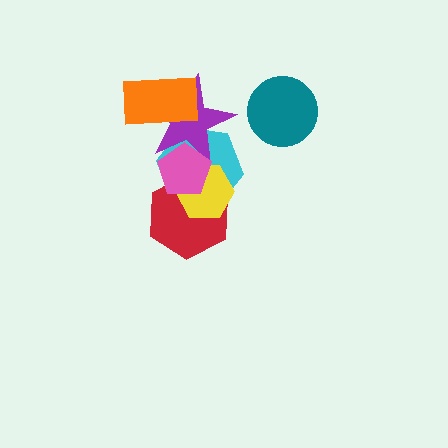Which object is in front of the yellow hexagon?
The pink pentagon is in front of the yellow hexagon.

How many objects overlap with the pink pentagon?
4 objects overlap with the pink pentagon.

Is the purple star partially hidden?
Yes, it is partially covered by another shape.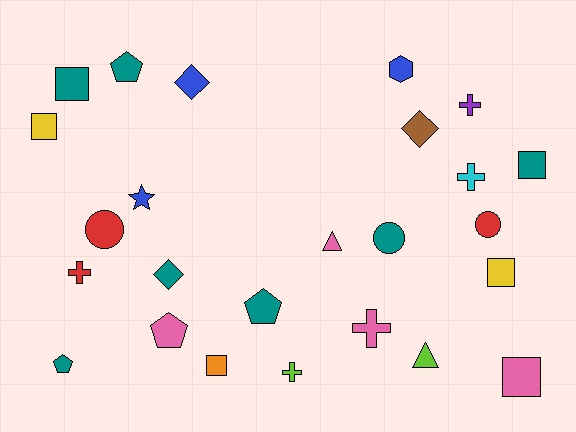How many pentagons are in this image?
There are 4 pentagons.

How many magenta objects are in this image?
There are no magenta objects.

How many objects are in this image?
There are 25 objects.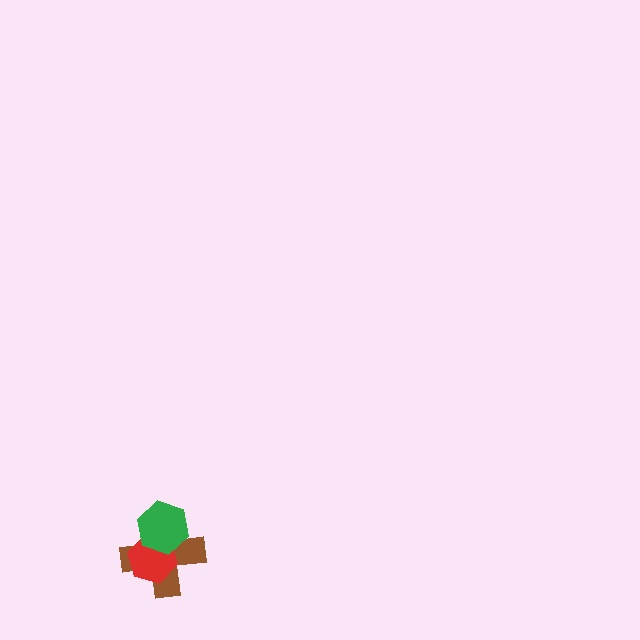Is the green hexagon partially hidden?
No, no other shape covers it.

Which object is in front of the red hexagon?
The green hexagon is in front of the red hexagon.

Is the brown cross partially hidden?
Yes, it is partially covered by another shape.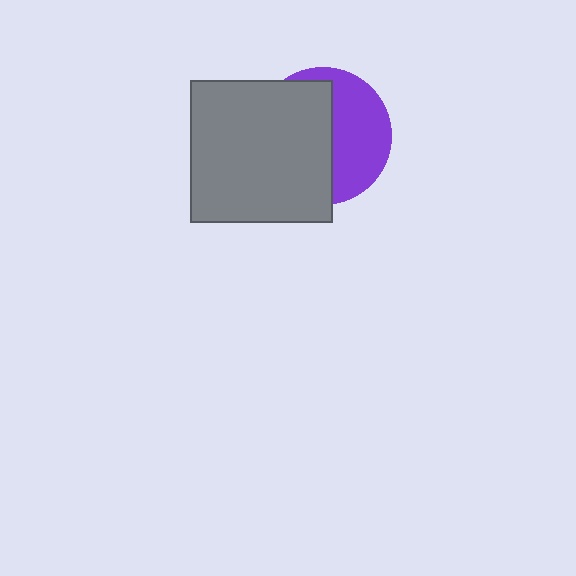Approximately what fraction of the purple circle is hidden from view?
Roughly 57% of the purple circle is hidden behind the gray square.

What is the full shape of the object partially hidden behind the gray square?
The partially hidden object is a purple circle.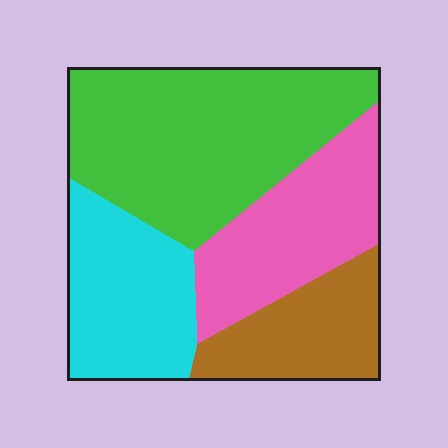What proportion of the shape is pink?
Pink takes up less than a quarter of the shape.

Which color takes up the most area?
Green, at roughly 40%.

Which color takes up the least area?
Brown, at roughly 15%.